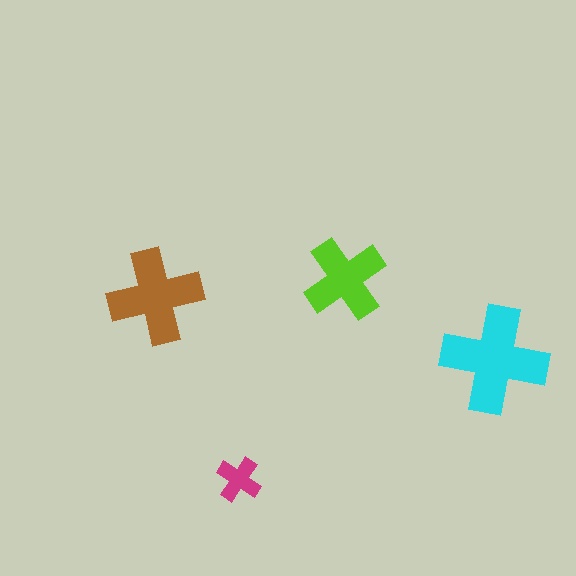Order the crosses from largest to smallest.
the cyan one, the brown one, the lime one, the magenta one.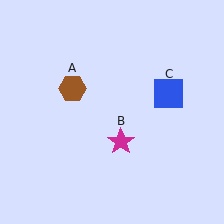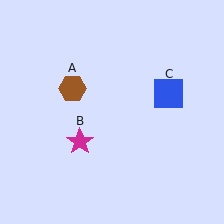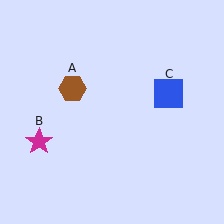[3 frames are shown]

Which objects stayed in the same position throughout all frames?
Brown hexagon (object A) and blue square (object C) remained stationary.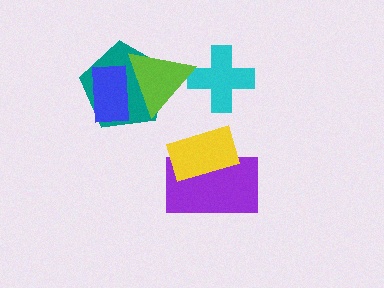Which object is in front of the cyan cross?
The lime triangle is in front of the cyan cross.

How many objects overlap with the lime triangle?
3 objects overlap with the lime triangle.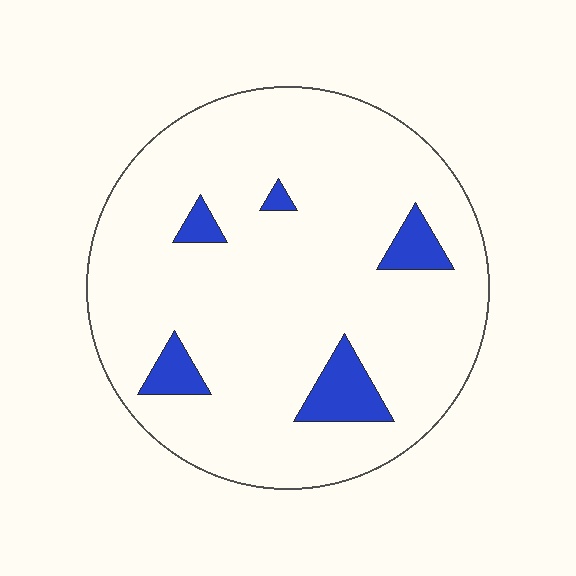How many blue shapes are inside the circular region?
5.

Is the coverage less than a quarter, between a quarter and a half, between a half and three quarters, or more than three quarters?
Less than a quarter.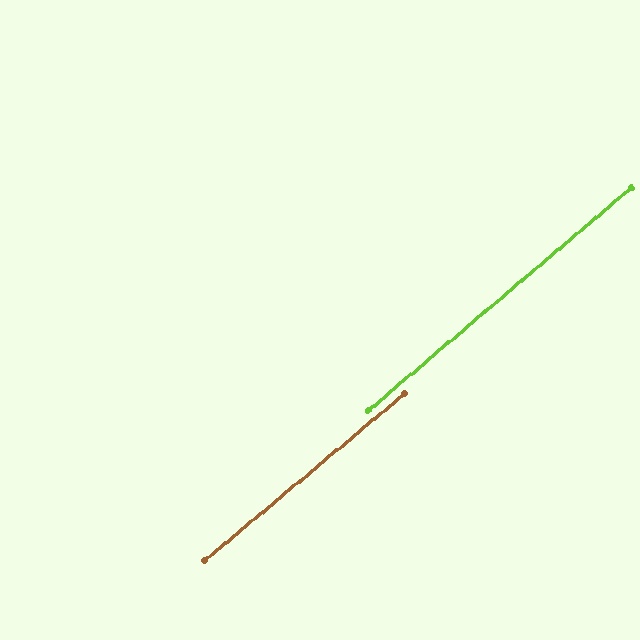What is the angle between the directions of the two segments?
Approximately 0 degrees.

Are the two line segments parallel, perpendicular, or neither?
Parallel — their directions differ by only 0.2°.